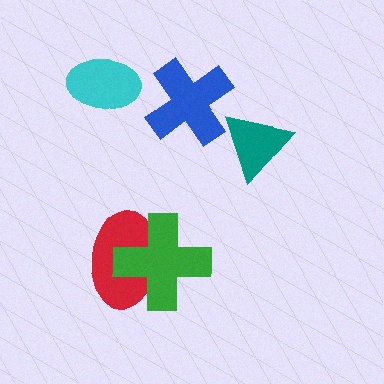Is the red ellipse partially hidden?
Yes, it is partially covered by another shape.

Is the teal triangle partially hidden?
No, no other shape covers it.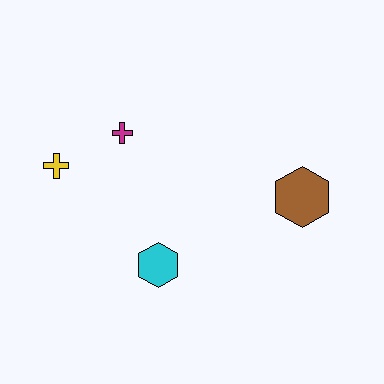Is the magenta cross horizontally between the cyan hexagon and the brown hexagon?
No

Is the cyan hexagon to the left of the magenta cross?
No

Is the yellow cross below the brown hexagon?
No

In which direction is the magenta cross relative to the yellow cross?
The magenta cross is to the right of the yellow cross.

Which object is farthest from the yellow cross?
The brown hexagon is farthest from the yellow cross.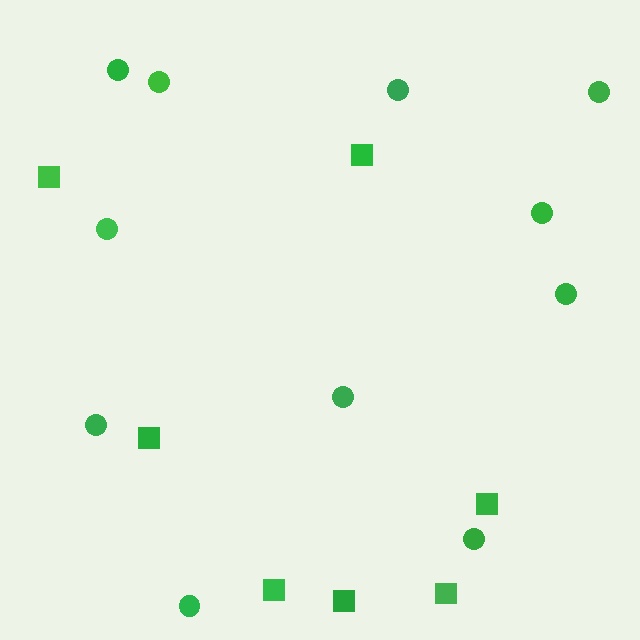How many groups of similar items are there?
There are 2 groups: one group of circles (11) and one group of squares (7).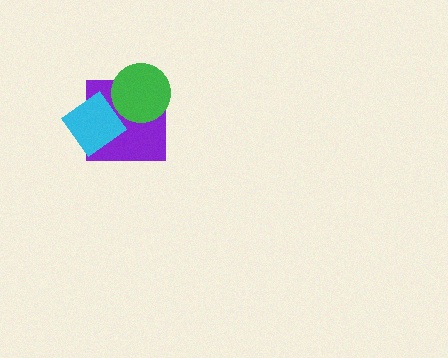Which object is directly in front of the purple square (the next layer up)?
The green circle is directly in front of the purple square.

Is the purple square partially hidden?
Yes, it is partially covered by another shape.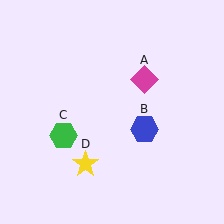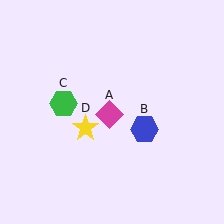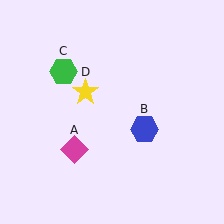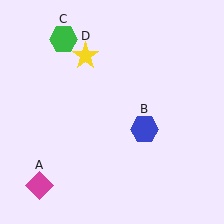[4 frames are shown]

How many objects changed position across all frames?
3 objects changed position: magenta diamond (object A), green hexagon (object C), yellow star (object D).